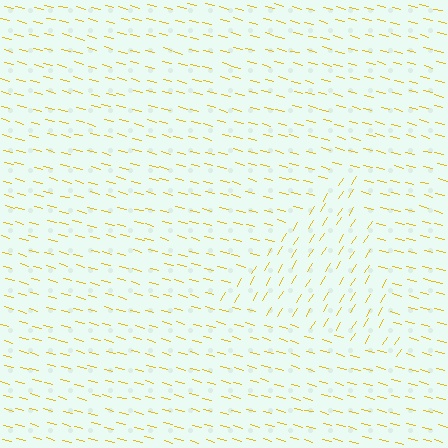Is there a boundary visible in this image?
Yes, there is a texture boundary formed by a change in line orientation.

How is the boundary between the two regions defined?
The boundary is defined purely by a change in line orientation (approximately 73 degrees difference). All lines are the same color and thickness.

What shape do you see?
I see a triangle.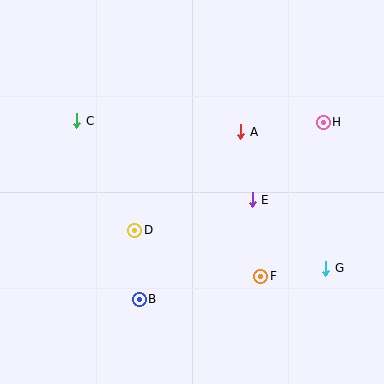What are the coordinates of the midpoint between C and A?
The midpoint between C and A is at (159, 126).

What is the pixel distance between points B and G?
The distance between B and G is 189 pixels.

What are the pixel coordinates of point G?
Point G is at (326, 268).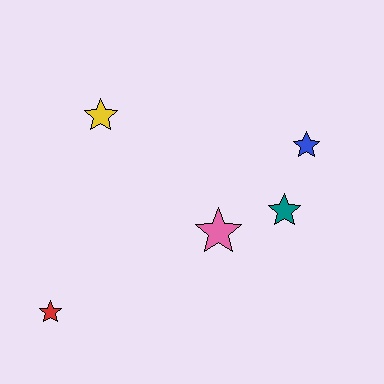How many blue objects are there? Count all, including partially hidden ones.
There is 1 blue object.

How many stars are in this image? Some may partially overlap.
There are 5 stars.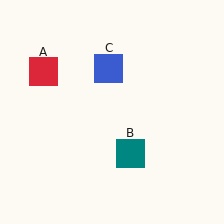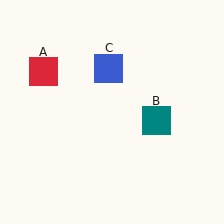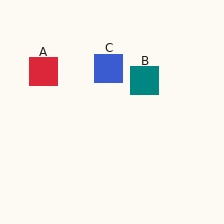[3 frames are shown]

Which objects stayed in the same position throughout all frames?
Red square (object A) and blue square (object C) remained stationary.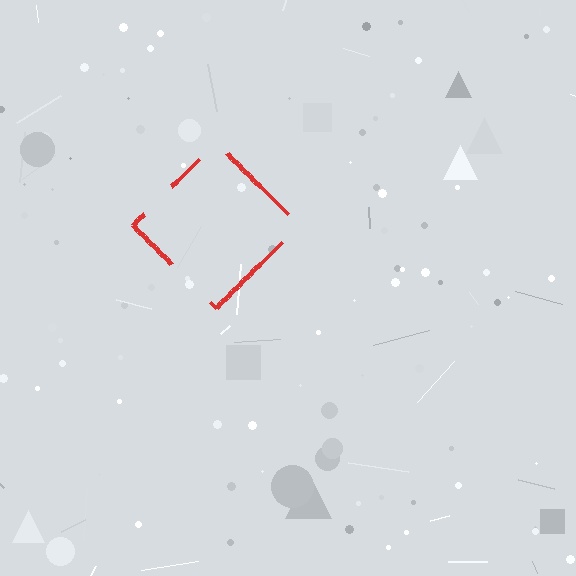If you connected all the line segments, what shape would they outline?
They would outline a diamond.